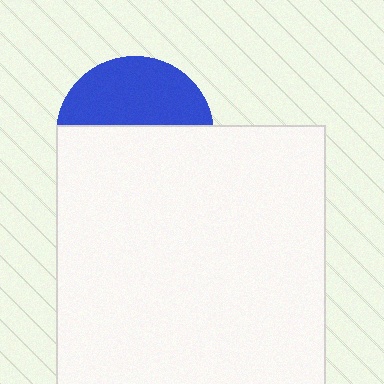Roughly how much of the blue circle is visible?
A small part of it is visible (roughly 43%).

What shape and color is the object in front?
The object in front is a white square.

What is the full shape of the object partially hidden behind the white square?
The partially hidden object is a blue circle.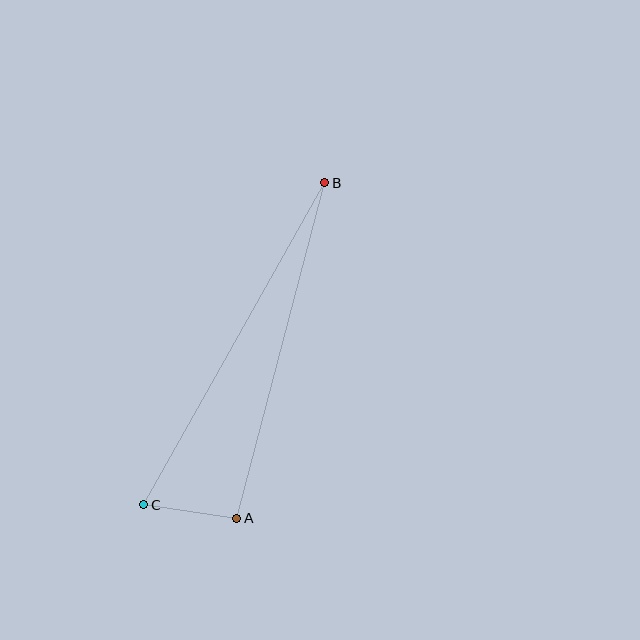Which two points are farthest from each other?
Points B and C are farthest from each other.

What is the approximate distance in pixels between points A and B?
The distance between A and B is approximately 347 pixels.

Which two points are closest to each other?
Points A and C are closest to each other.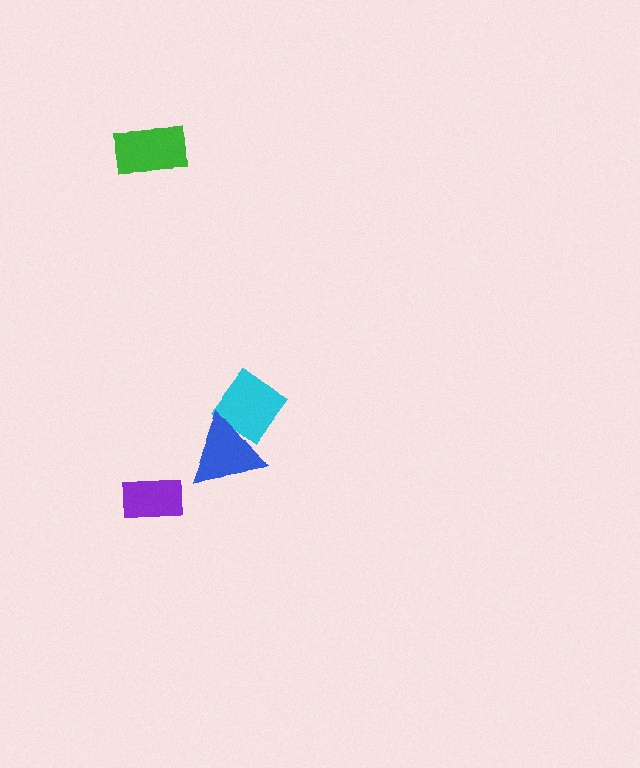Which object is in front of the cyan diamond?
The blue triangle is in front of the cyan diamond.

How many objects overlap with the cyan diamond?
1 object overlaps with the cyan diamond.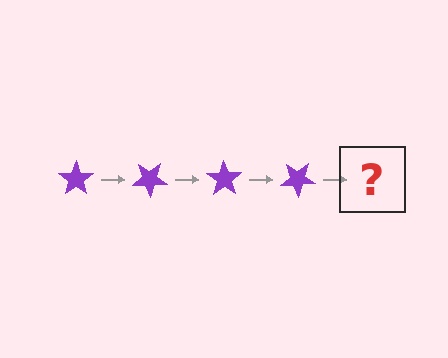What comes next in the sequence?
The next element should be a purple star rotated 140 degrees.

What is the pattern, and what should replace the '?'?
The pattern is that the star rotates 35 degrees each step. The '?' should be a purple star rotated 140 degrees.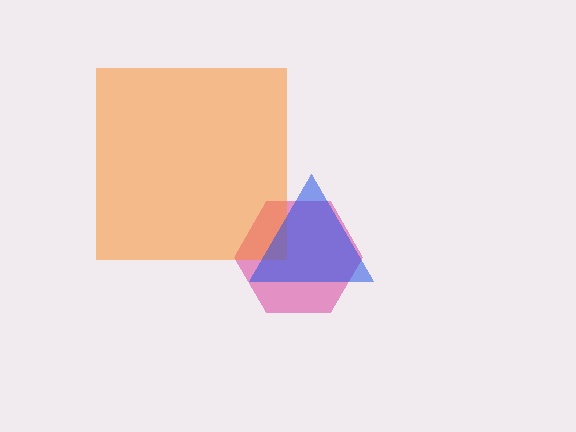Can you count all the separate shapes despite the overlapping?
Yes, there are 3 separate shapes.